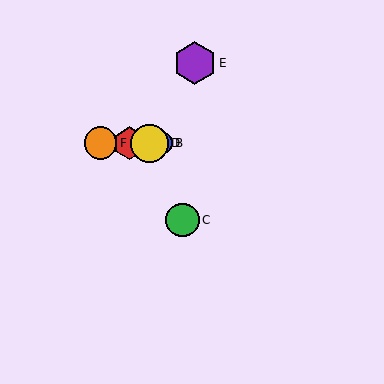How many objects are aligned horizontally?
4 objects (A, B, D, F) are aligned horizontally.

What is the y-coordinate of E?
Object E is at y≈63.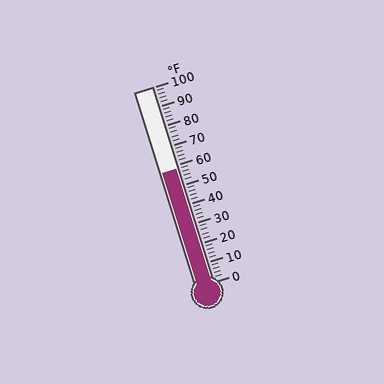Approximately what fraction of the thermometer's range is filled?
The thermometer is filled to approximately 60% of its range.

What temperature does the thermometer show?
The thermometer shows approximately 58°F.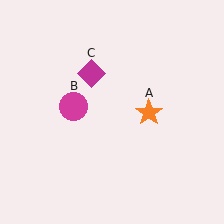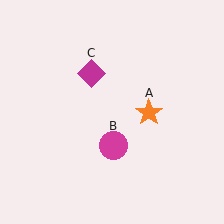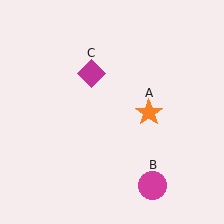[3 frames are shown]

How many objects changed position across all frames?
1 object changed position: magenta circle (object B).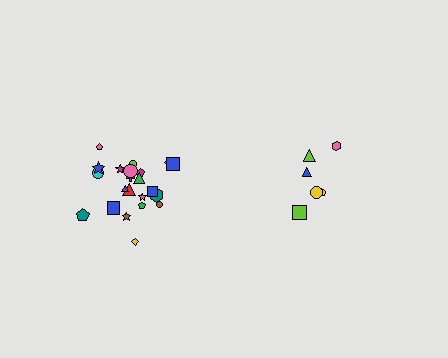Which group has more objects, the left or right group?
The left group.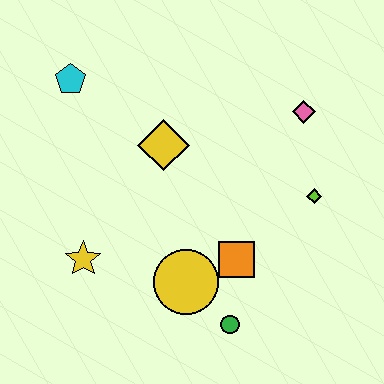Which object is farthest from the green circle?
The cyan pentagon is farthest from the green circle.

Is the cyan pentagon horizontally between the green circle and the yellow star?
No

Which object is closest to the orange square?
The yellow circle is closest to the orange square.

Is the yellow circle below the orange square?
Yes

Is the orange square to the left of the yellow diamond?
No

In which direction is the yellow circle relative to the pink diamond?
The yellow circle is below the pink diamond.